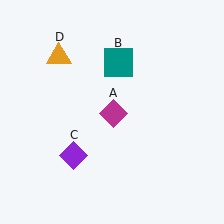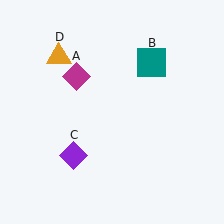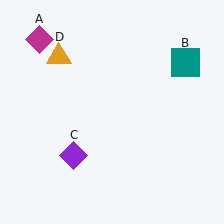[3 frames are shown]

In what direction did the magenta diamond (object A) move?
The magenta diamond (object A) moved up and to the left.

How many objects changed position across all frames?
2 objects changed position: magenta diamond (object A), teal square (object B).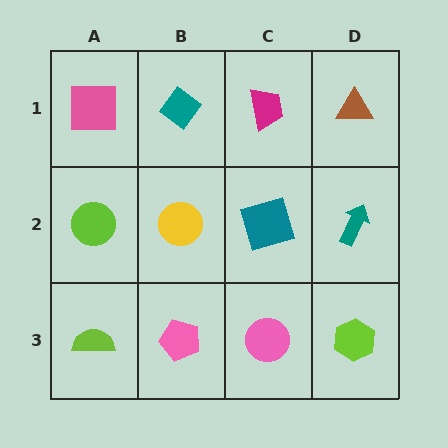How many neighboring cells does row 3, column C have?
3.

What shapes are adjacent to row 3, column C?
A teal square (row 2, column C), a pink pentagon (row 3, column B), a lime hexagon (row 3, column D).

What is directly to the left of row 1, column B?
A pink square.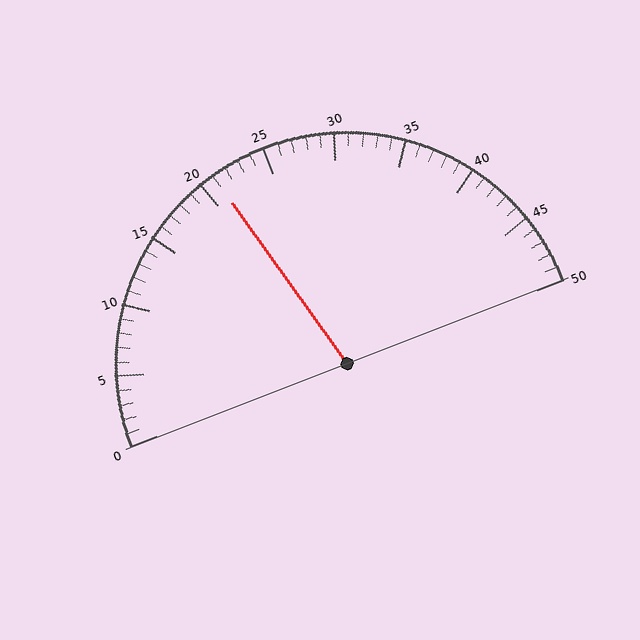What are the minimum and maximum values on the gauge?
The gauge ranges from 0 to 50.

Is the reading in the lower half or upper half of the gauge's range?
The reading is in the lower half of the range (0 to 50).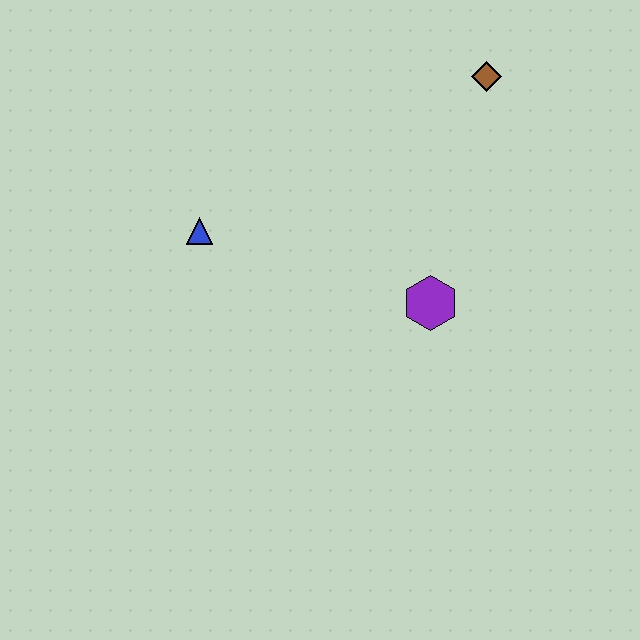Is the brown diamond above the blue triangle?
Yes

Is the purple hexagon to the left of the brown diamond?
Yes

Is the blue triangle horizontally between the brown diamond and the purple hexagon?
No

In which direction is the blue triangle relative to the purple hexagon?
The blue triangle is to the left of the purple hexagon.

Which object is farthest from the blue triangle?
The brown diamond is farthest from the blue triangle.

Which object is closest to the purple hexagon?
The brown diamond is closest to the purple hexagon.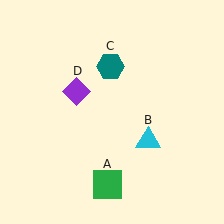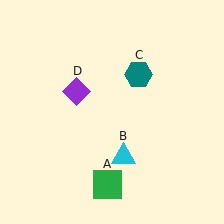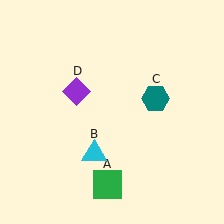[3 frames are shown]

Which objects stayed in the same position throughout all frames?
Green square (object A) and purple diamond (object D) remained stationary.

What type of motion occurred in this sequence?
The cyan triangle (object B), teal hexagon (object C) rotated clockwise around the center of the scene.